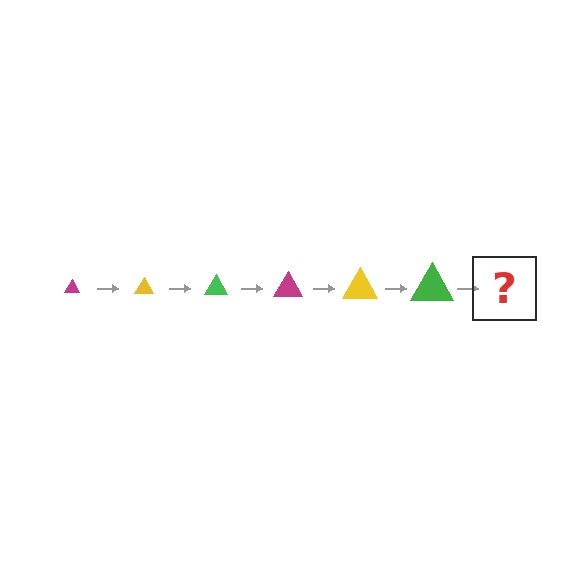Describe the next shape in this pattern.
It should be a magenta triangle, larger than the previous one.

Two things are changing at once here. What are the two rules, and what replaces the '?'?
The two rules are that the triangle grows larger each step and the color cycles through magenta, yellow, and green. The '?' should be a magenta triangle, larger than the previous one.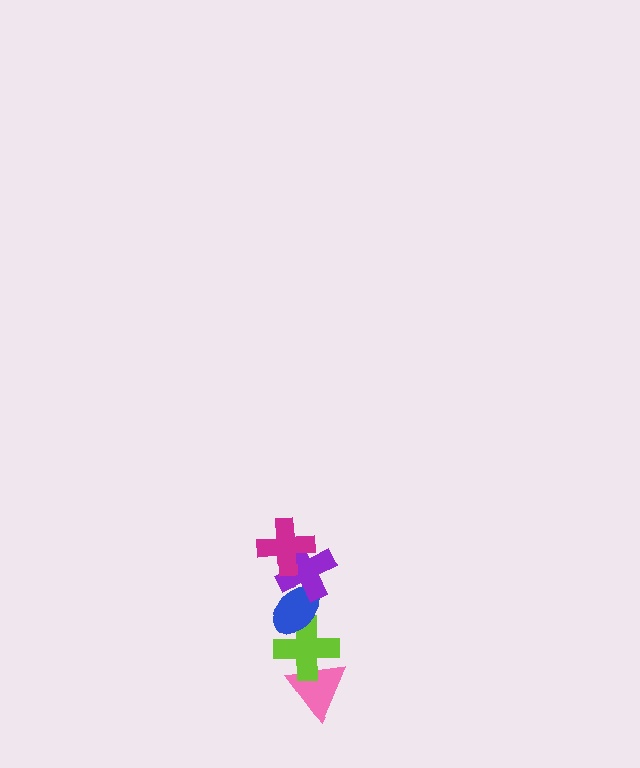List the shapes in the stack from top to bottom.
From top to bottom: the magenta cross, the purple cross, the blue ellipse, the lime cross, the pink triangle.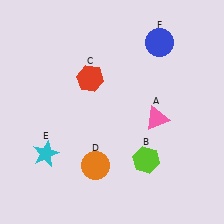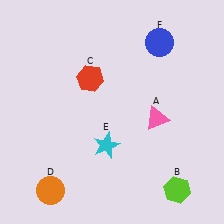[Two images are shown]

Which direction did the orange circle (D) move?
The orange circle (D) moved left.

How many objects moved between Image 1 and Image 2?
3 objects moved between the two images.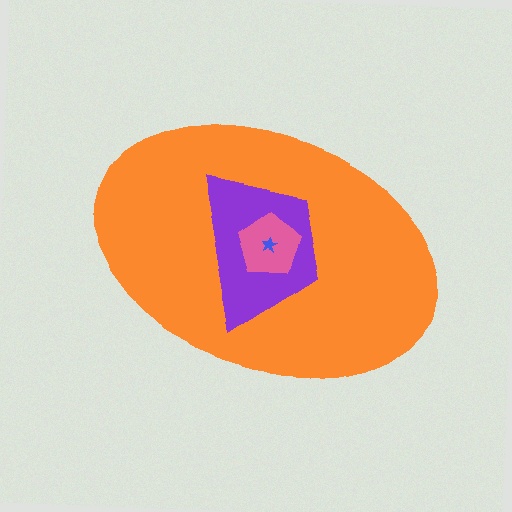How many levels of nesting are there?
4.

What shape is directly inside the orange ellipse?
The purple trapezoid.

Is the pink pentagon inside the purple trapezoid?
Yes.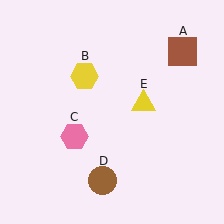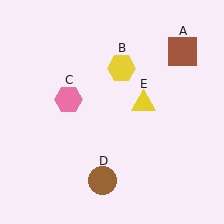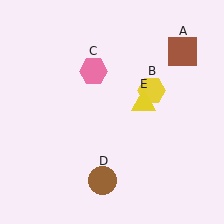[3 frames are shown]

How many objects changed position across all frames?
2 objects changed position: yellow hexagon (object B), pink hexagon (object C).